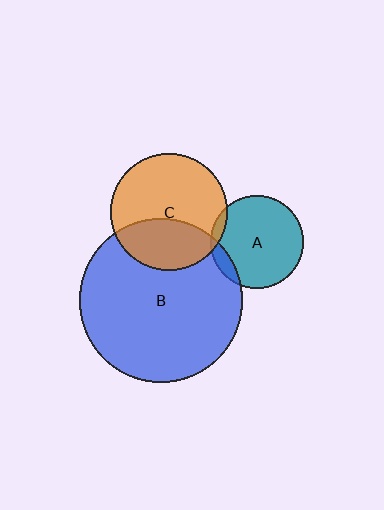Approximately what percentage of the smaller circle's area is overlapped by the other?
Approximately 35%.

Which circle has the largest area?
Circle B (blue).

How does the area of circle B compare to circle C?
Approximately 2.0 times.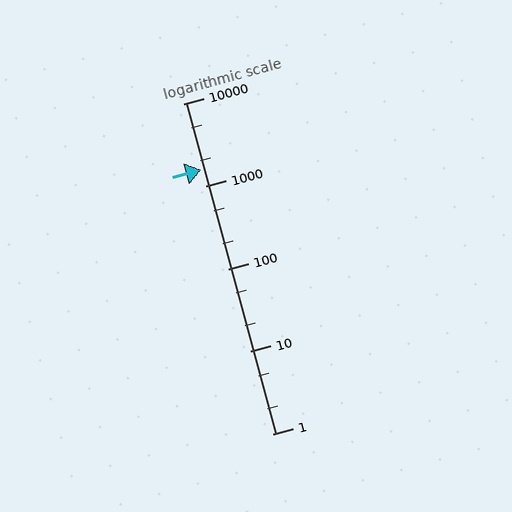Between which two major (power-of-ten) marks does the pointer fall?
The pointer is between 1000 and 10000.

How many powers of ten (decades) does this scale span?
The scale spans 4 decades, from 1 to 10000.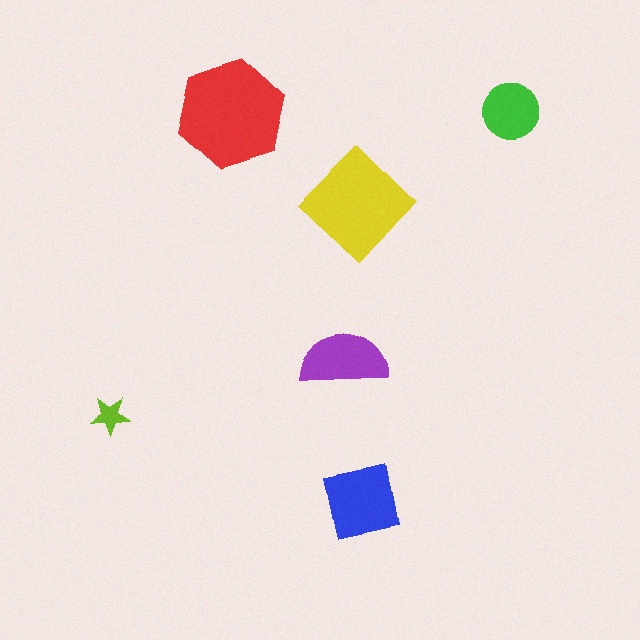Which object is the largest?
The red hexagon.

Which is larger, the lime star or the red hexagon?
The red hexagon.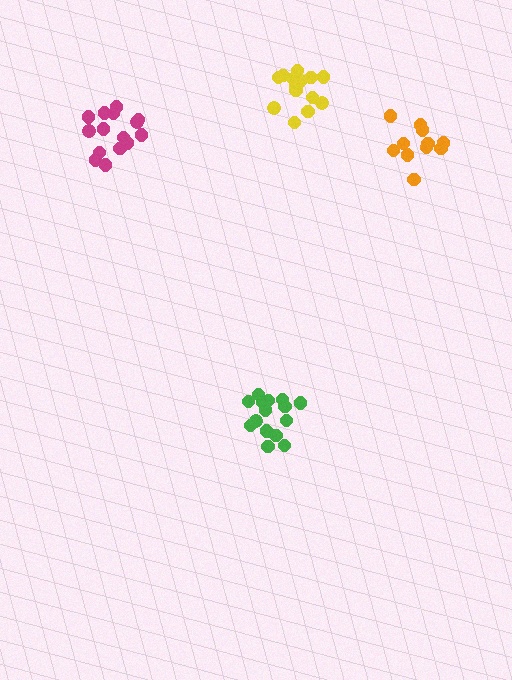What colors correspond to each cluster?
The clusters are colored: yellow, green, orange, magenta.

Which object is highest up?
The yellow cluster is topmost.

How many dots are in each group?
Group 1: 14 dots, Group 2: 15 dots, Group 3: 11 dots, Group 4: 15 dots (55 total).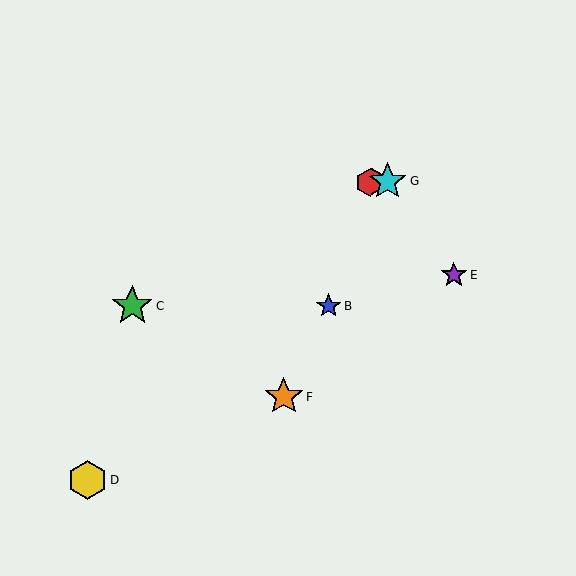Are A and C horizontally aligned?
No, A is at y≈182 and C is at y≈306.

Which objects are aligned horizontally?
Objects A, G are aligned horizontally.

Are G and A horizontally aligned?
Yes, both are at y≈182.